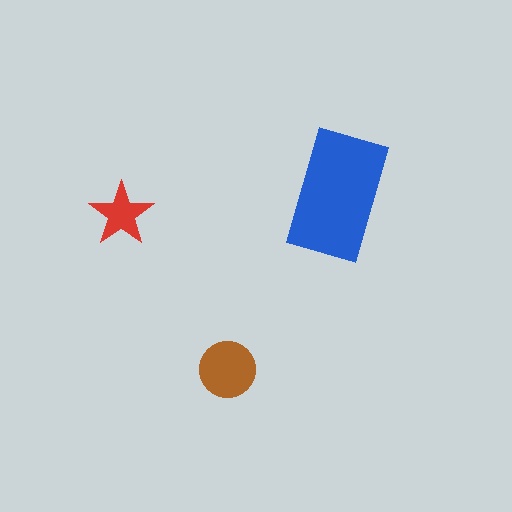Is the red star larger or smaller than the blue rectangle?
Smaller.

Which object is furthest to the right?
The blue rectangle is rightmost.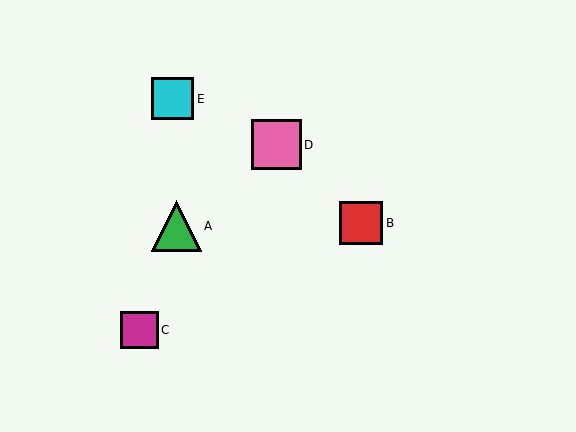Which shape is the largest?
The green triangle (labeled A) is the largest.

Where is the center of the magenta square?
The center of the magenta square is at (140, 330).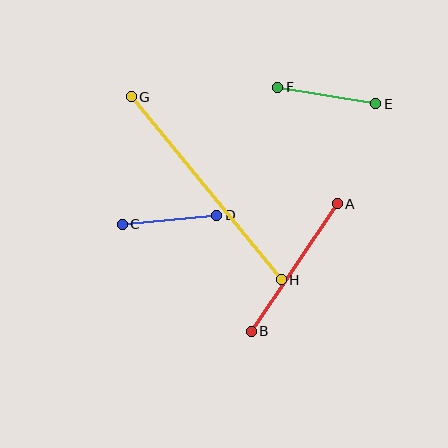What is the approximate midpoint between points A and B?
The midpoint is at approximately (294, 267) pixels.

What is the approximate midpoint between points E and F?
The midpoint is at approximately (327, 95) pixels.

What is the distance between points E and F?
The distance is approximately 99 pixels.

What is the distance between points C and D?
The distance is approximately 95 pixels.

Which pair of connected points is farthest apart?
Points G and H are farthest apart.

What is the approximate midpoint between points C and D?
The midpoint is at approximately (170, 220) pixels.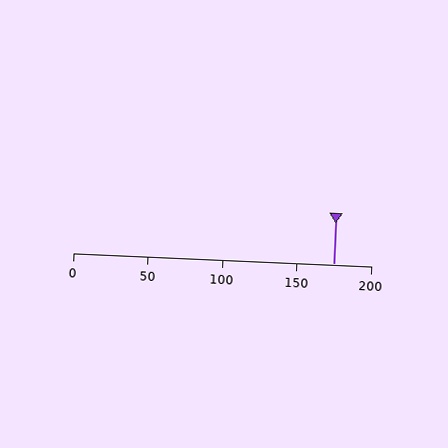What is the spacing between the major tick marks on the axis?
The major ticks are spaced 50 apart.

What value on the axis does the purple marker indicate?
The marker indicates approximately 175.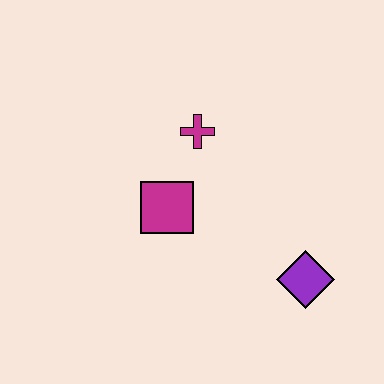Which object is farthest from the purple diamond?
The magenta cross is farthest from the purple diamond.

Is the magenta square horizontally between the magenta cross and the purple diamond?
No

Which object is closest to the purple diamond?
The magenta square is closest to the purple diamond.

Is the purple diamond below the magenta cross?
Yes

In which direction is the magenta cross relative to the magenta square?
The magenta cross is above the magenta square.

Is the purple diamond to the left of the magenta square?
No